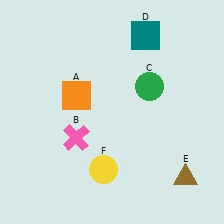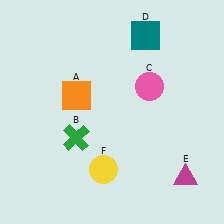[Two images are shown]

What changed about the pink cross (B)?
In Image 1, B is pink. In Image 2, it changed to green.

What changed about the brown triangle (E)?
In Image 1, E is brown. In Image 2, it changed to magenta.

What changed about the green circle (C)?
In Image 1, C is green. In Image 2, it changed to pink.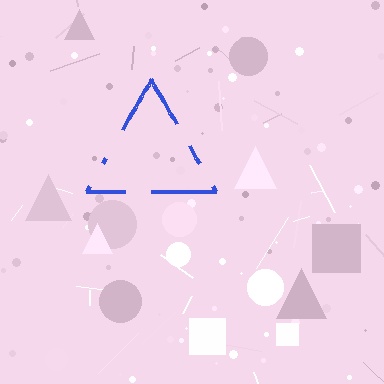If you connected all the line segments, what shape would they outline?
They would outline a triangle.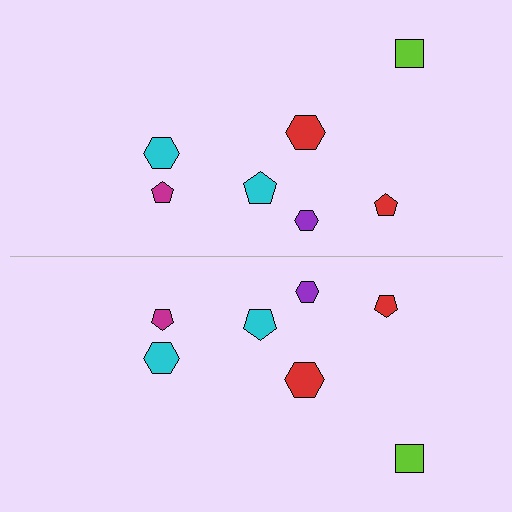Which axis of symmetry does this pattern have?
The pattern has a horizontal axis of symmetry running through the center of the image.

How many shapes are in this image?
There are 14 shapes in this image.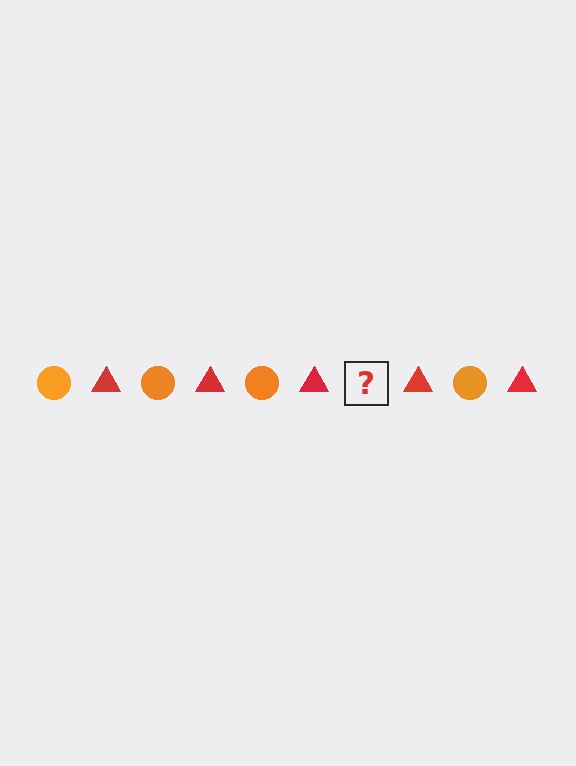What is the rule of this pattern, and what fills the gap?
The rule is that the pattern alternates between orange circle and red triangle. The gap should be filled with an orange circle.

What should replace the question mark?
The question mark should be replaced with an orange circle.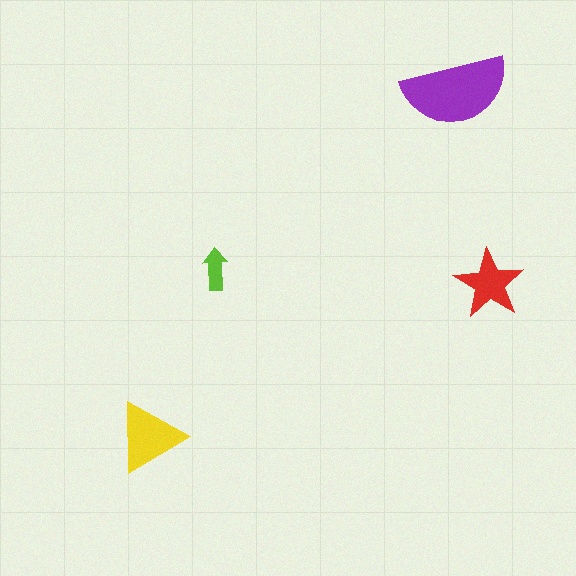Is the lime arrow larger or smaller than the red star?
Smaller.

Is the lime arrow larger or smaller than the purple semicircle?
Smaller.